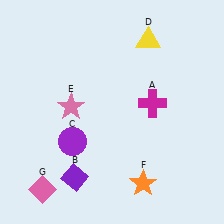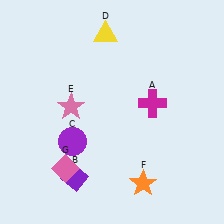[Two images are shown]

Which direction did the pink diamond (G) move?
The pink diamond (G) moved right.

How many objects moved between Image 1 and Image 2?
2 objects moved between the two images.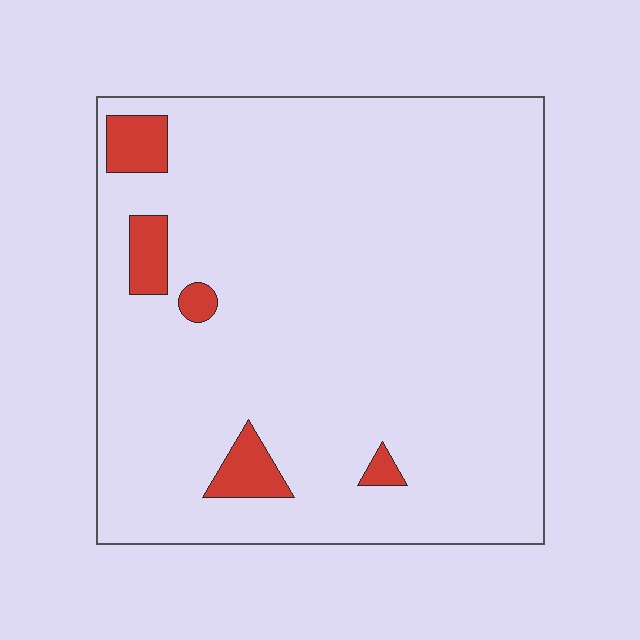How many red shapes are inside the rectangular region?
5.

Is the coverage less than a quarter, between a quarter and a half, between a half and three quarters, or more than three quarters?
Less than a quarter.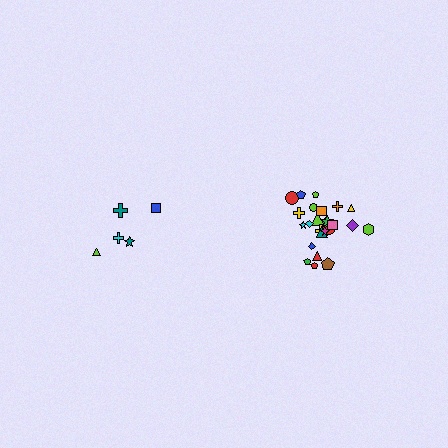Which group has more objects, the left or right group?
The right group.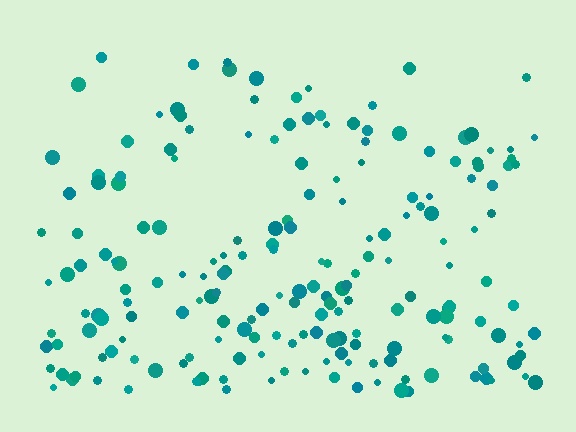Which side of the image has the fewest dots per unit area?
The top.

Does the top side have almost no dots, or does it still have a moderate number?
Still a moderate number, just noticeably fewer than the bottom.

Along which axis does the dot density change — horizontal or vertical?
Vertical.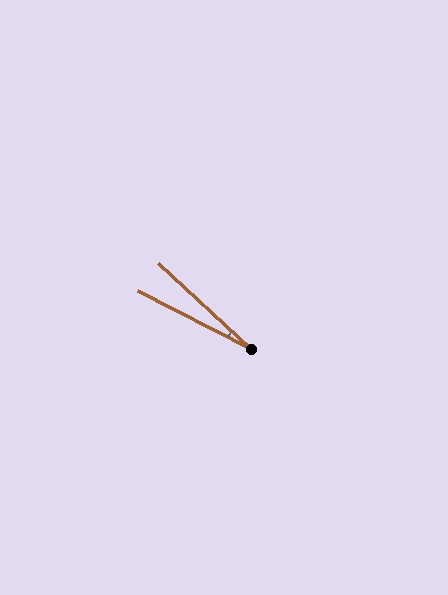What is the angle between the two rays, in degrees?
Approximately 16 degrees.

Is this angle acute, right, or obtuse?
It is acute.